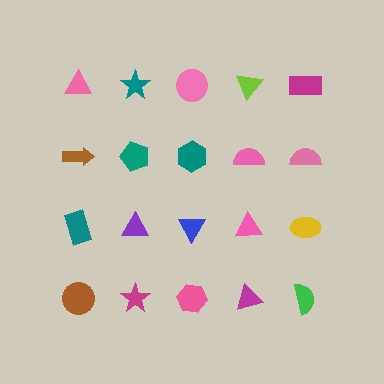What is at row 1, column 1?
A pink triangle.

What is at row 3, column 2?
A purple triangle.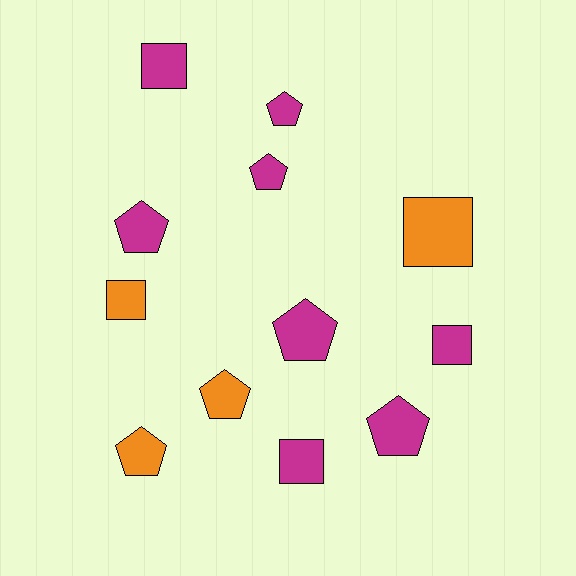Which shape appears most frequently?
Pentagon, with 7 objects.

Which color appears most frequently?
Magenta, with 8 objects.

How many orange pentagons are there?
There are 2 orange pentagons.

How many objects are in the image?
There are 12 objects.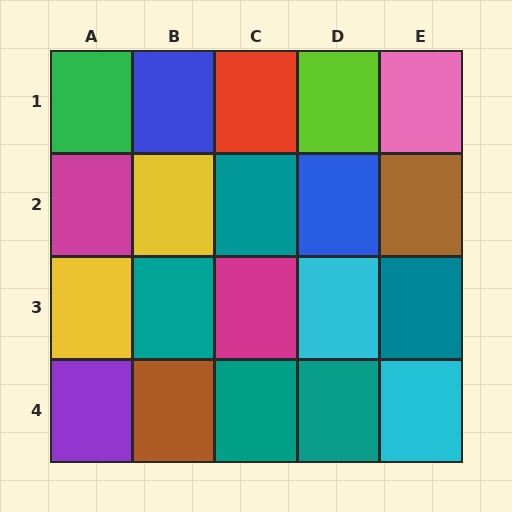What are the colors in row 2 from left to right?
Magenta, yellow, teal, blue, brown.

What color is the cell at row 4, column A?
Purple.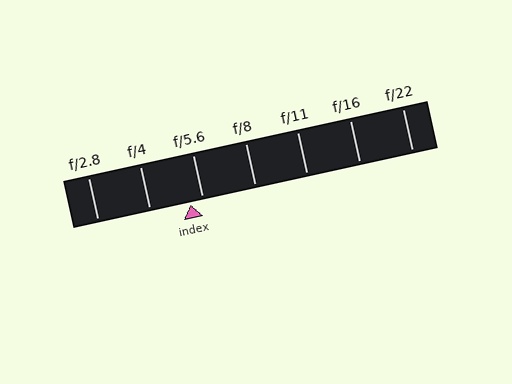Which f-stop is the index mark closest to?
The index mark is closest to f/5.6.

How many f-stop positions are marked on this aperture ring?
There are 7 f-stop positions marked.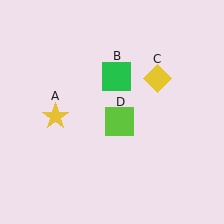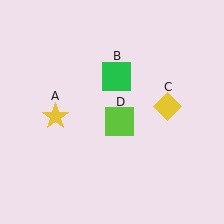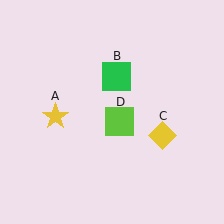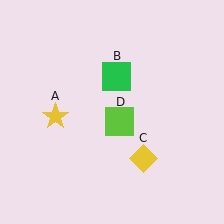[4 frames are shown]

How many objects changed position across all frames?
1 object changed position: yellow diamond (object C).